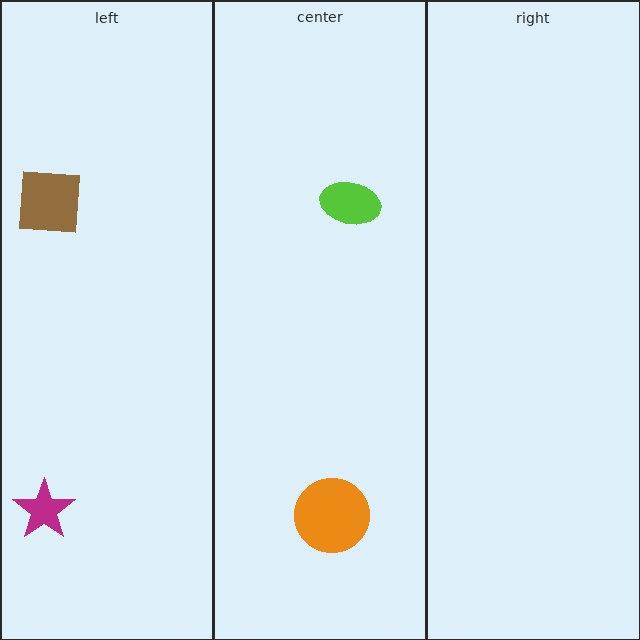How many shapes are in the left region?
2.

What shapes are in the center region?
The orange circle, the lime ellipse.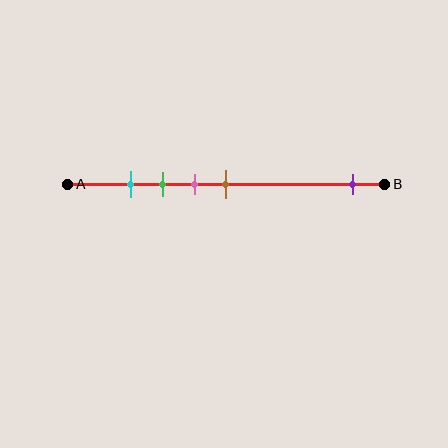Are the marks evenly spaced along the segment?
No, the marks are not evenly spaced.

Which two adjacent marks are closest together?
The cyan and green marks are the closest adjacent pair.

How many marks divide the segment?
There are 5 marks dividing the segment.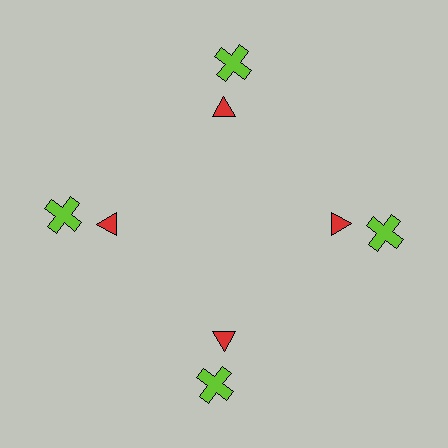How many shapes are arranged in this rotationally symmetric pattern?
There are 8 shapes, arranged in 4 groups of 2.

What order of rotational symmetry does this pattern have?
This pattern has 4-fold rotational symmetry.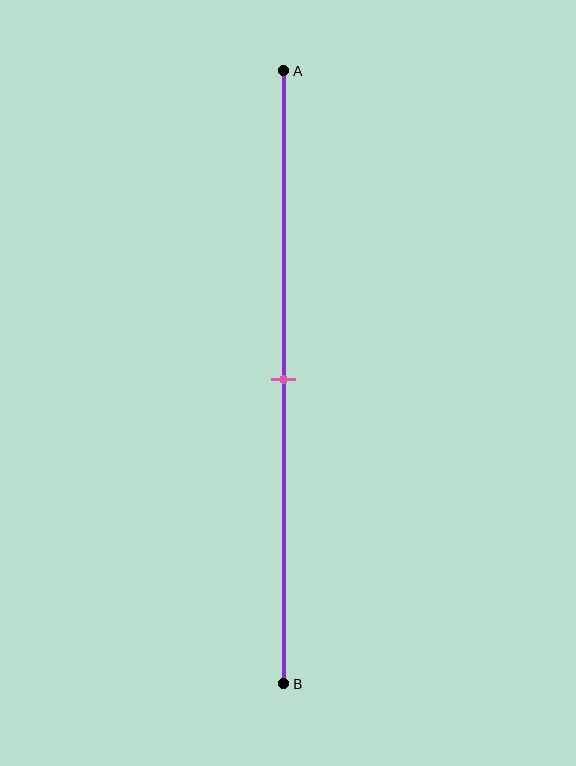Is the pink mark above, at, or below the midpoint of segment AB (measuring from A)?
The pink mark is approximately at the midpoint of segment AB.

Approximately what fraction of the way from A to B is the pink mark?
The pink mark is approximately 50% of the way from A to B.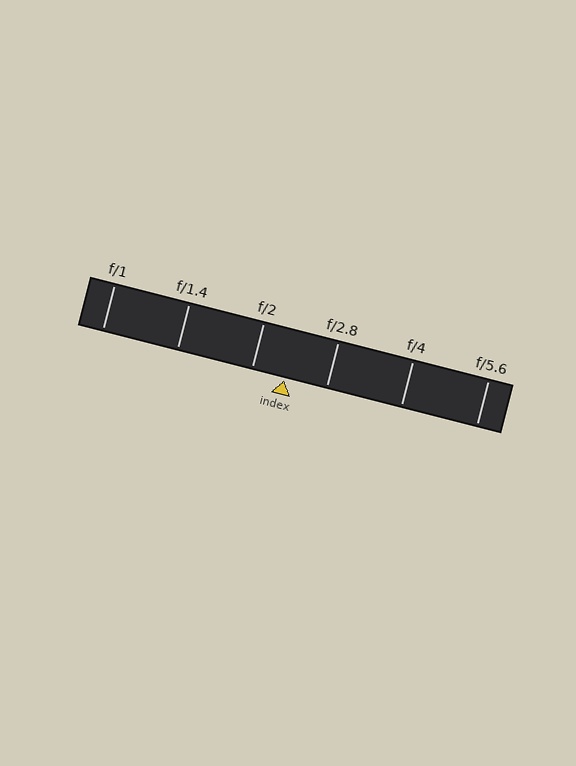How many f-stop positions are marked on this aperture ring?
There are 6 f-stop positions marked.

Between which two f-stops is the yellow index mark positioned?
The index mark is between f/2 and f/2.8.